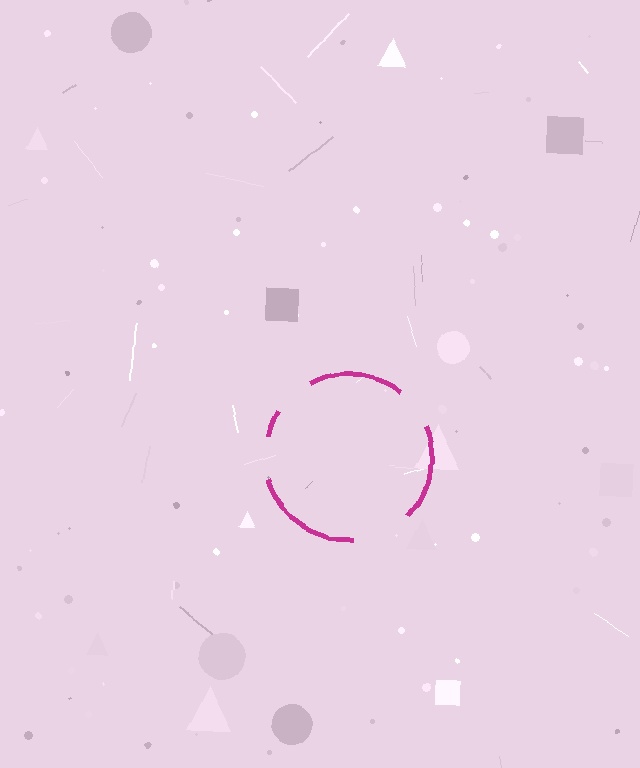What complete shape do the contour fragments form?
The contour fragments form a circle.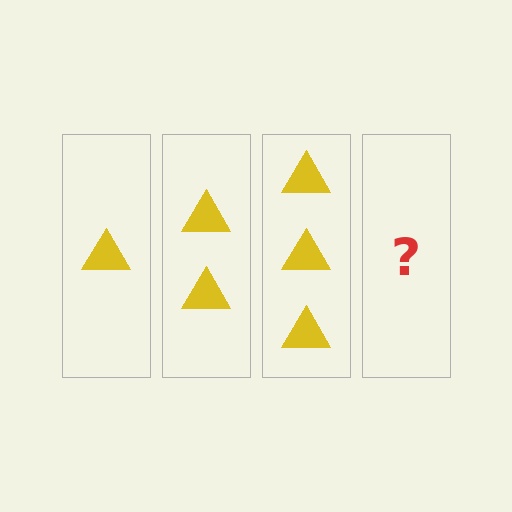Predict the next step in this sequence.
The next step is 4 triangles.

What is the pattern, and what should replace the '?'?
The pattern is that each step adds one more triangle. The '?' should be 4 triangles.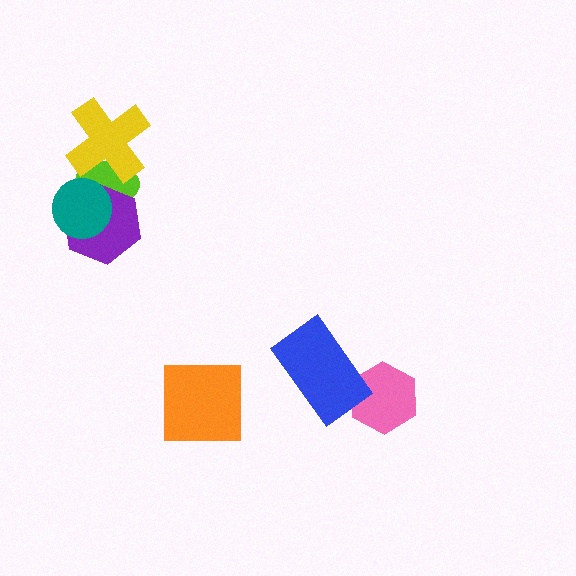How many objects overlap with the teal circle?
2 objects overlap with the teal circle.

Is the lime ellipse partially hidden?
Yes, it is partially covered by another shape.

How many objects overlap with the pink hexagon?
1 object overlaps with the pink hexagon.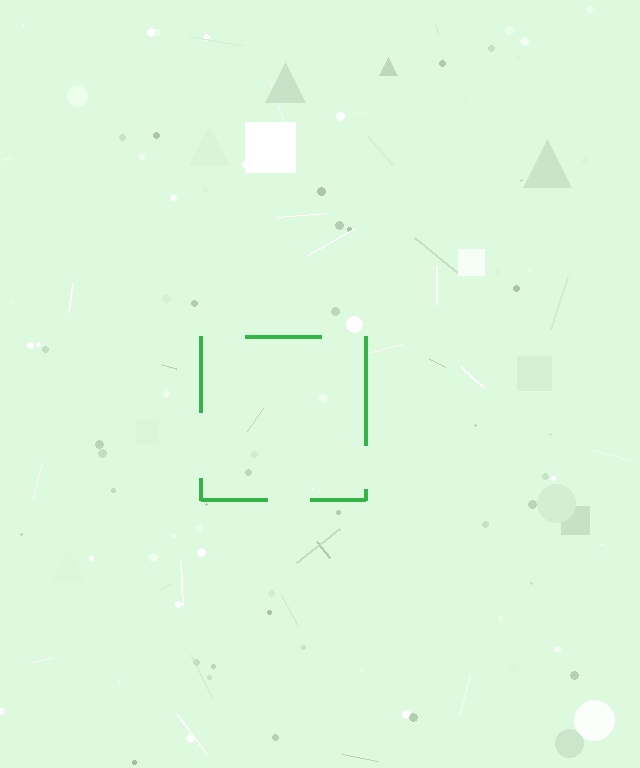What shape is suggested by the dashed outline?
The dashed outline suggests a square.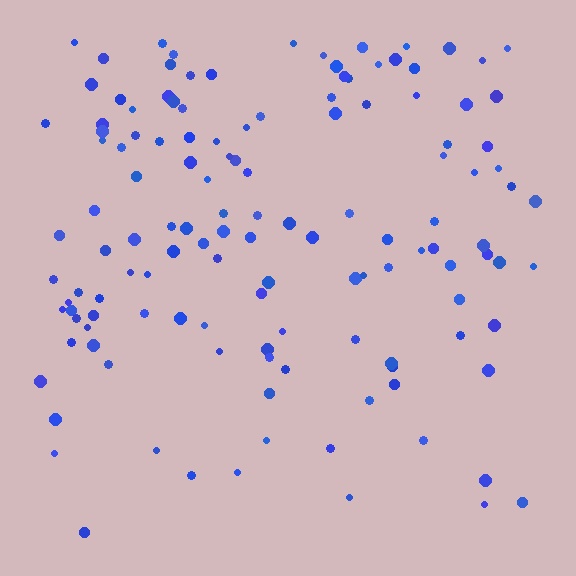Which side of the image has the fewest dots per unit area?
The bottom.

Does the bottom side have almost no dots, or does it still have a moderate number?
Still a moderate number, just noticeably fewer than the top.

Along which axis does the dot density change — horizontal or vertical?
Vertical.